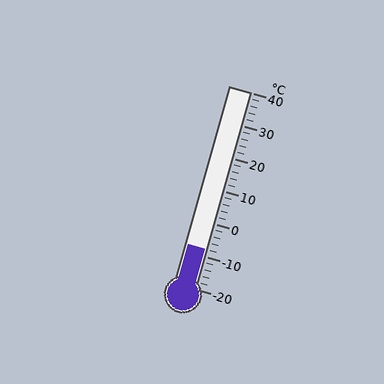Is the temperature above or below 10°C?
The temperature is below 10°C.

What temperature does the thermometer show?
The thermometer shows approximately -8°C.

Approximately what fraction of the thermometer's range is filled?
The thermometer is filled to approximately 20% of its range.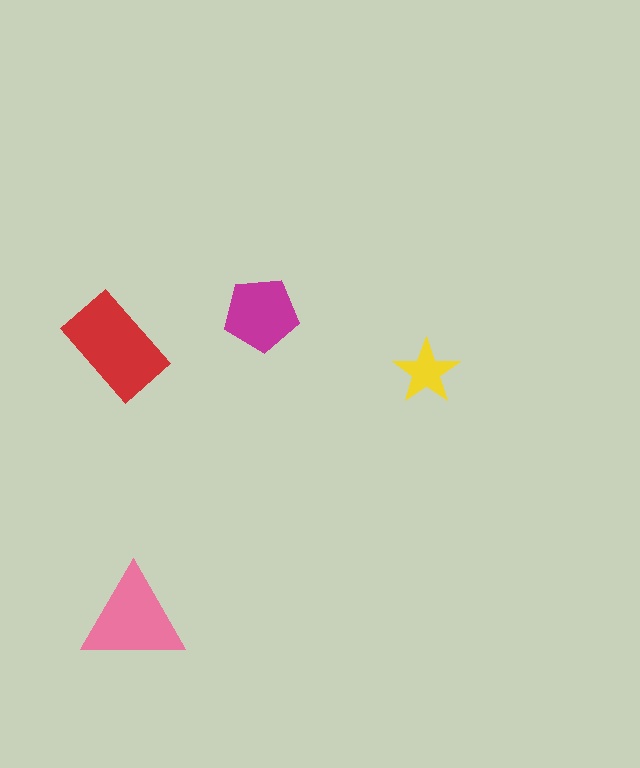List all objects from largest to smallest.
The red rectangle, the pink triangle, the magenta pentagon, the yellow star.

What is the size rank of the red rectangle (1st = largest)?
1st.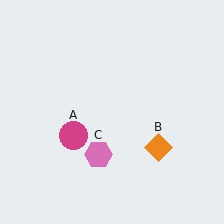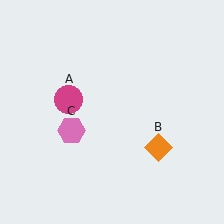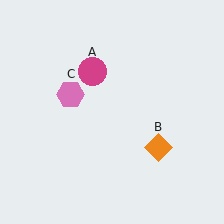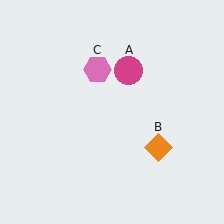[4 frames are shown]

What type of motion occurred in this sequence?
The magenta circle (object A), pink hexagon (object C) rotated clockwise around the center of the scene.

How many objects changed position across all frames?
2 objects changed position: magenta circle (object A), pink hexagon (object C).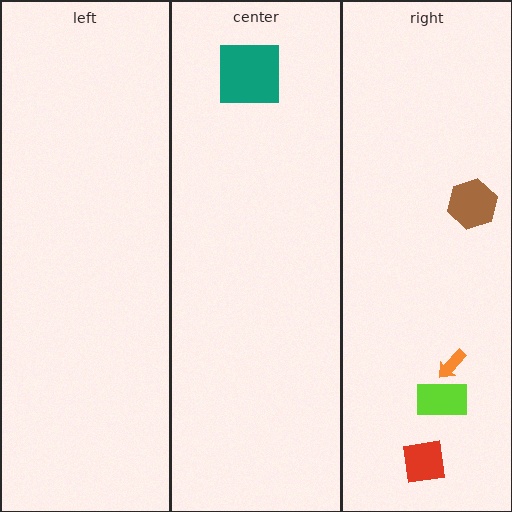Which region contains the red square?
The right region.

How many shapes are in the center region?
1.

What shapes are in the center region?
The teal square.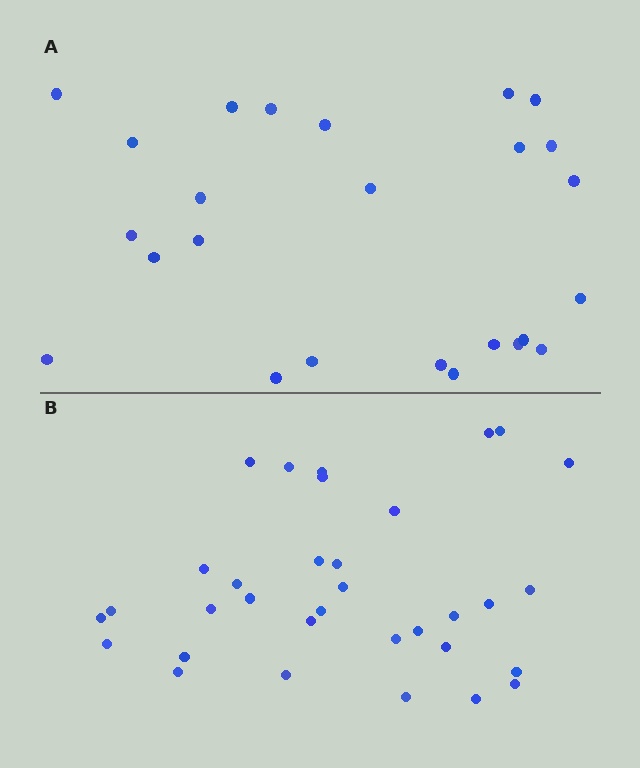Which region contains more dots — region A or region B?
Region B (the bottom region) has more dots.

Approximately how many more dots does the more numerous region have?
Region B has roughly 8 or so more dots than region A.